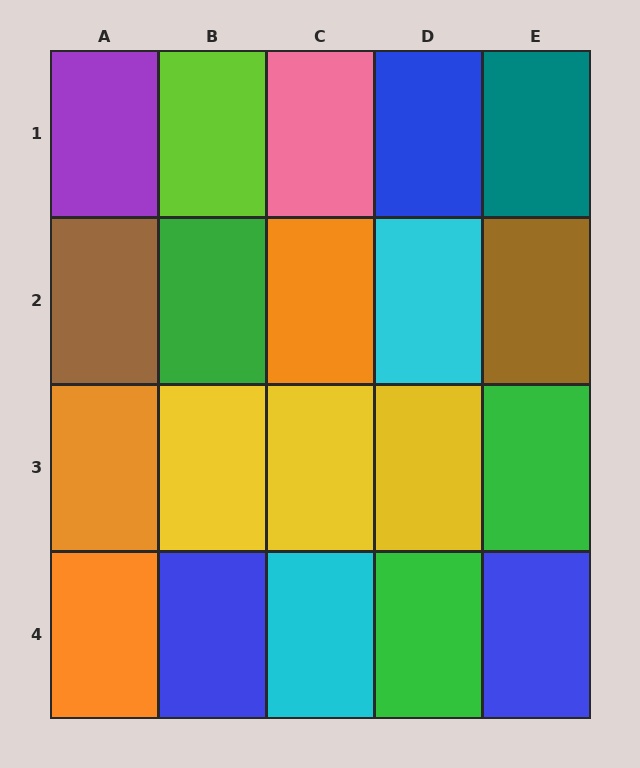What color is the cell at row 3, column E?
Green.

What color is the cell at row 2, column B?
Green.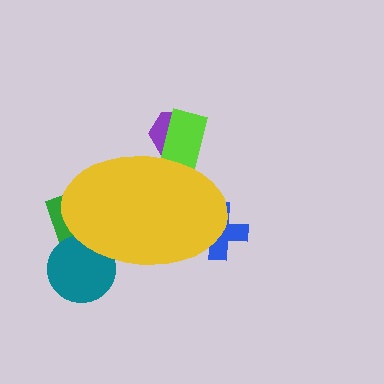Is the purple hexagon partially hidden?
Yes, the purple hexagon is partially hidden behind the yellow ellipse.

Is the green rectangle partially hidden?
Yes, the green rectangle is partially hidden behind the yellow ellipse.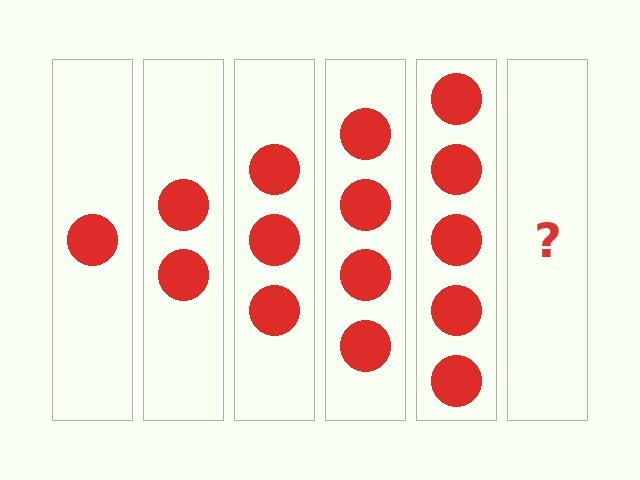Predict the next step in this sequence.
The next step is 6 circles.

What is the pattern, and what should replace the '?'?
The pattern is that each step adds one more circle. The '?' should be 6 circles.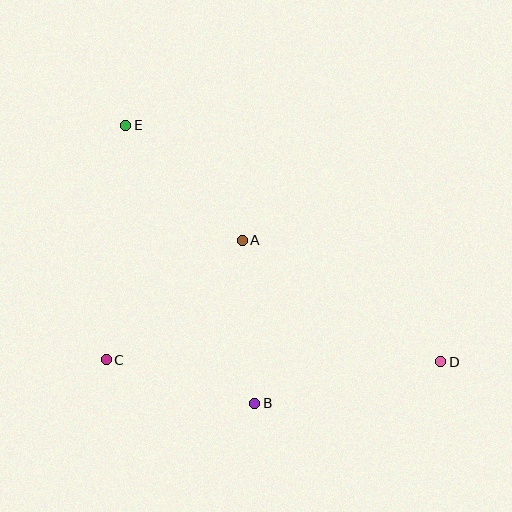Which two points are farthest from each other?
Points D and E are farthest from each other.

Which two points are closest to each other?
Points B and C are closest to each other.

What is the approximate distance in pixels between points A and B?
The distance between A and B is approximately 163 pixels.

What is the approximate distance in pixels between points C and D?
The distance between C and D is approximately 334 pixels.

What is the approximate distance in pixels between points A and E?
The distance between A and E is approximately 164 pixels.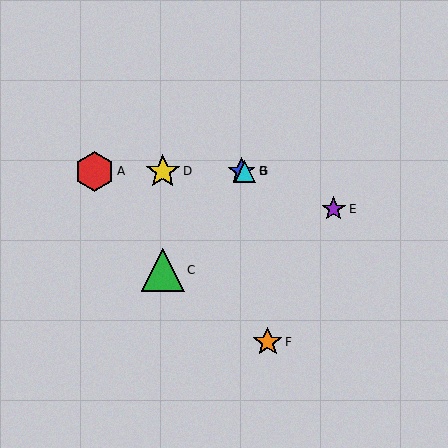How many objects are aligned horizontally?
4 objects (A, B, D, G) are aligned horizontally.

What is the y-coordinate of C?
Object C is at y≈270.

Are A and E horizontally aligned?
No, A is at y≈171 and E is at y≈209.